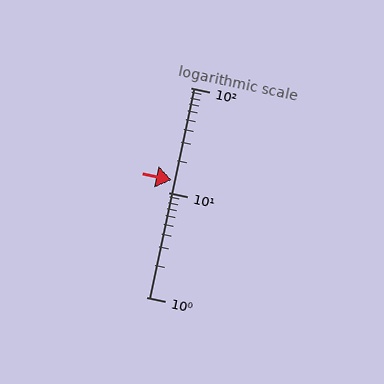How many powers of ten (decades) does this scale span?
The scale spans 2 decades, from 1 to 100.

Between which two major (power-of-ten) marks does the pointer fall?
The pointer is between 10 and 100.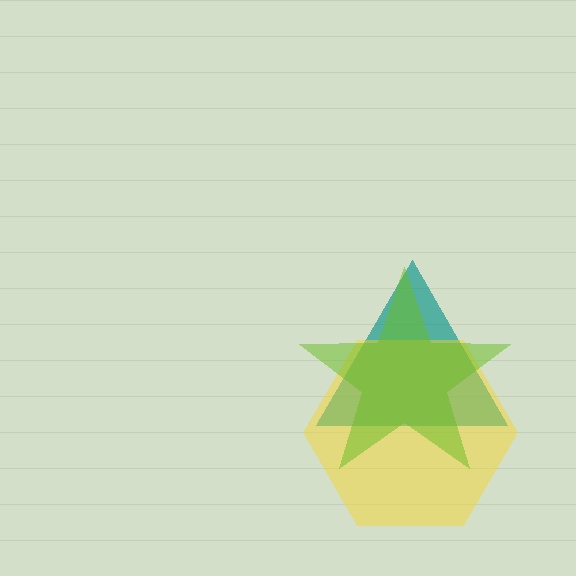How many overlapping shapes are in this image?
There are 3 overlapping shapes in the image.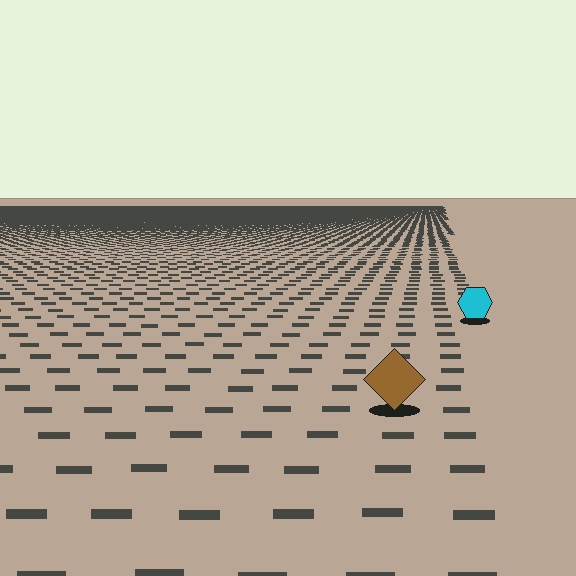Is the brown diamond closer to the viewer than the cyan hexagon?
Yes. The brown diamond is closer — you can tell from the texture gradient: the ground texture is coarser near it.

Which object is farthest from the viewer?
The cyan hexagon is farthest from the viewer. It appears smaller and the ground texture around it is denser.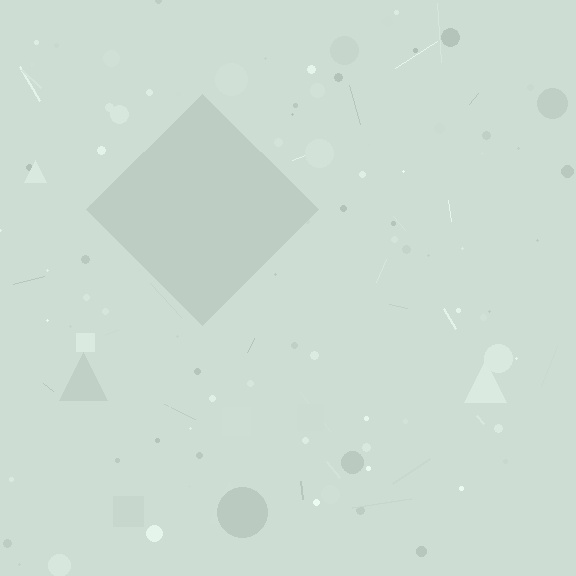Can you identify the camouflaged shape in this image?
The camouflaged shape is a diamond.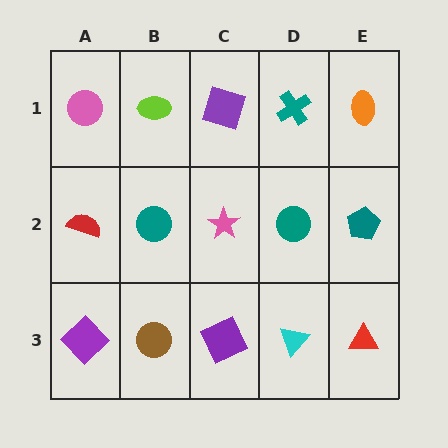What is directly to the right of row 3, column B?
A purple square.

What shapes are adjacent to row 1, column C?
A pink star (row 2, column C), a lime ellipse (row 1, column B), a teal cross (row 1, column D).